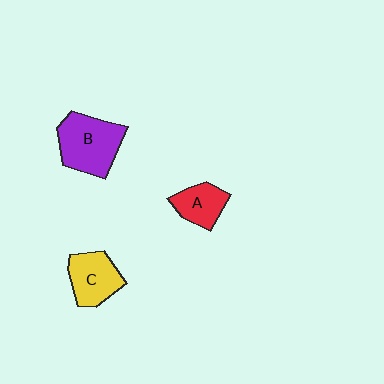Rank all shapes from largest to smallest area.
From largest to smallest: B (purple), C (yellow), A (red).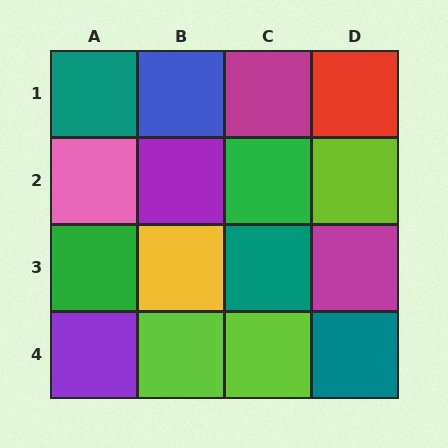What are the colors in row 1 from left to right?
Teal, blue, magenta, red.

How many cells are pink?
1 cell is pink.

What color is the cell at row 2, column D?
Lime.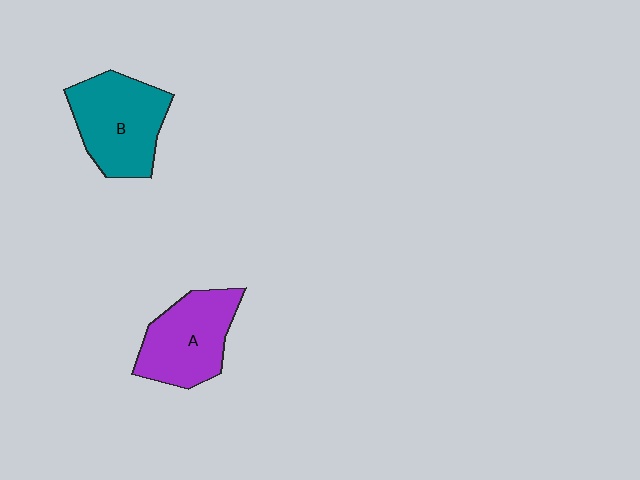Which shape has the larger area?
Shape B (teal).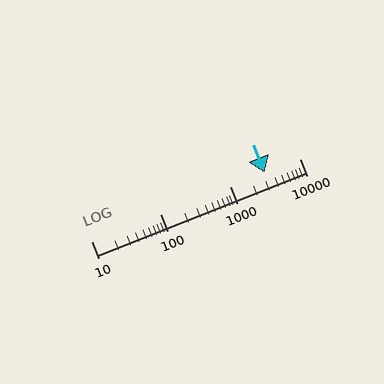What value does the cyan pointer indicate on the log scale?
The pointer indicates approximately 3100.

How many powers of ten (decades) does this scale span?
The scale spans 3 decades, from 10 to 10000.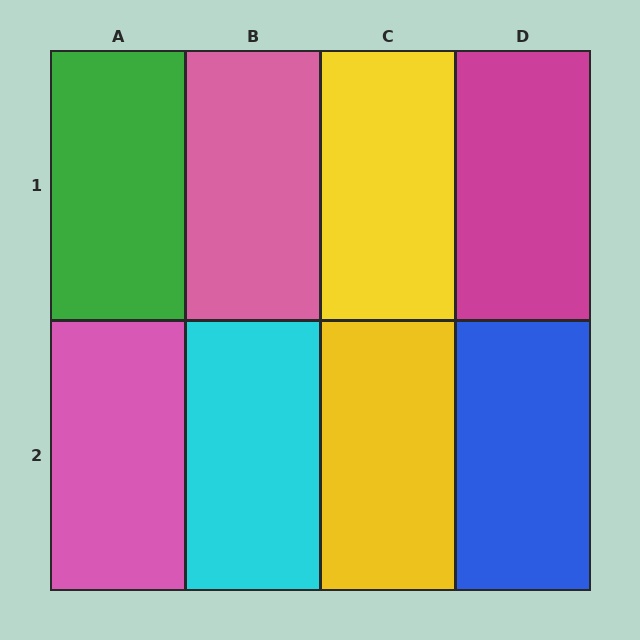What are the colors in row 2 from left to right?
Pink, cyan, yellow, blue.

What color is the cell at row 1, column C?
Yellow.